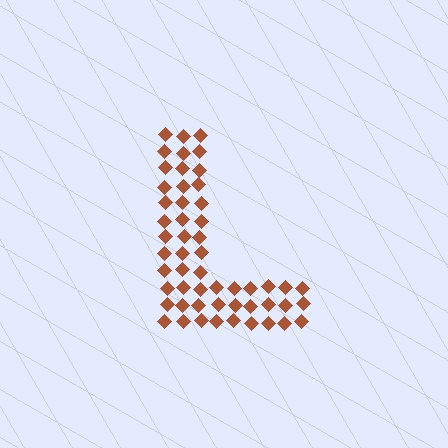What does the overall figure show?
The overall figure shows the letter L.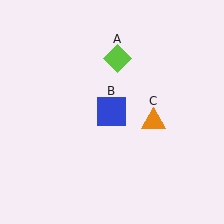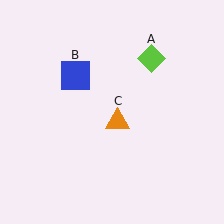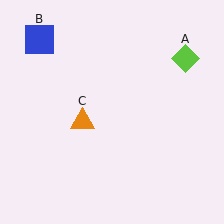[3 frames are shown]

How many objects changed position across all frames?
3 objects changed position: lime diamond (object A), blue square (object B), orange triangle (object C).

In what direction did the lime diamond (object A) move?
The lime diamond (object A) moved right.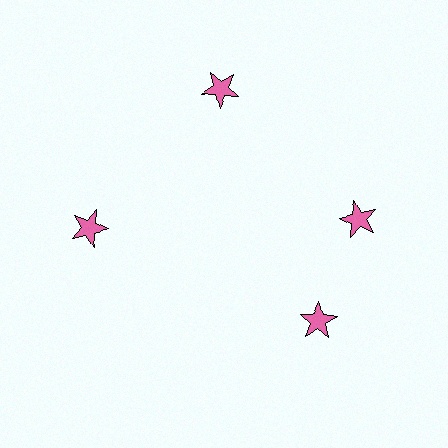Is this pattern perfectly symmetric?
No. The 4 pink stars are arranged in a ring, but one element near the 6 o'clock position is rotated out of alignment along the ring, breaking the 4-fold rotational symmetry.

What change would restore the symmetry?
The symmetry would be restored by rotating it back into even spacing with its neighbors so that all 4 stars sit at equal angles and equal distance from the center.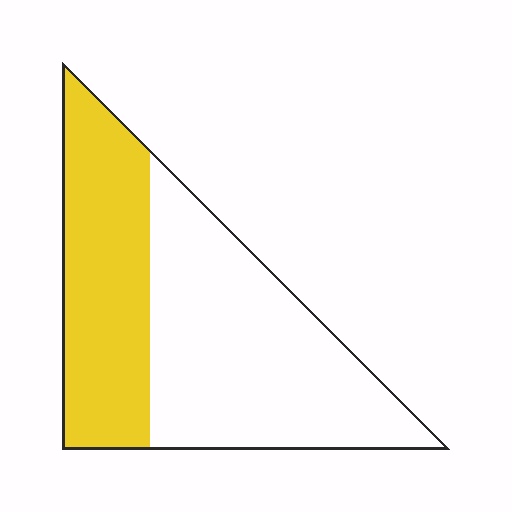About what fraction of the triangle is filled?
About two fifths (2/5).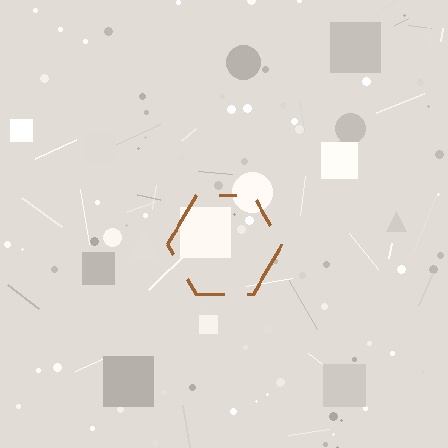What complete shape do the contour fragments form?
The contour fragments form a hexagon.